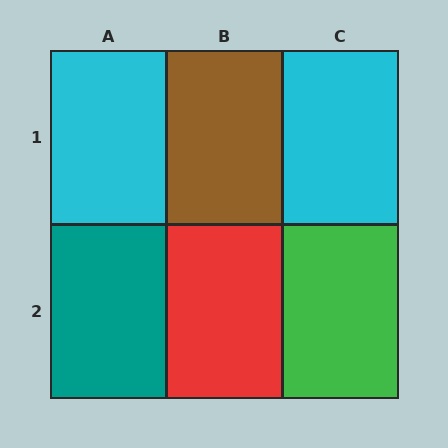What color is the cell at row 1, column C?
Cyan.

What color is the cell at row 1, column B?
Brown.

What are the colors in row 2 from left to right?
Teal, red, green.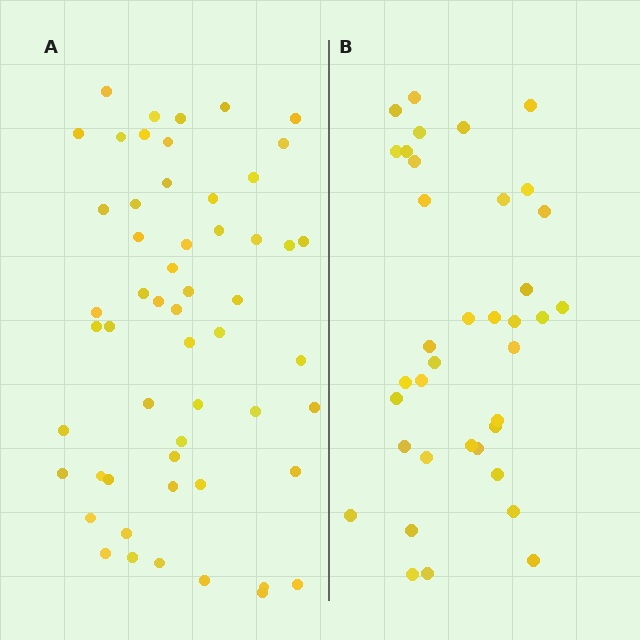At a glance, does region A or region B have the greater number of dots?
Region A (the left region) has more dots.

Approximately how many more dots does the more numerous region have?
Region A has approximately 20 more dots than region B.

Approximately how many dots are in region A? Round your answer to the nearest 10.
About 60 dots. (The exact count is 55, which rounds to 60.)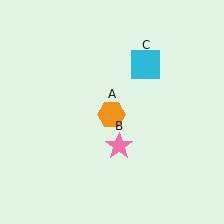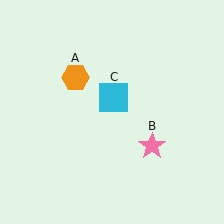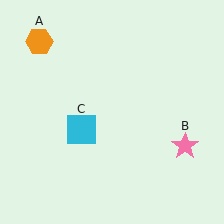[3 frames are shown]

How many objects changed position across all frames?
3 objects changed position: orange hexagon (object A), pink star (object B), cyan square (object C).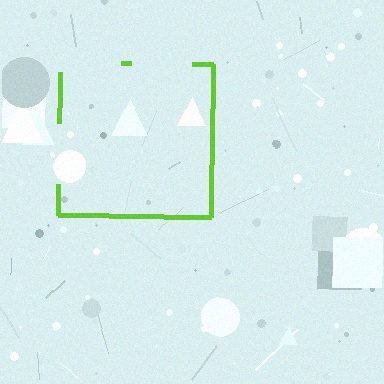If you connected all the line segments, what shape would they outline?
They would outline a square.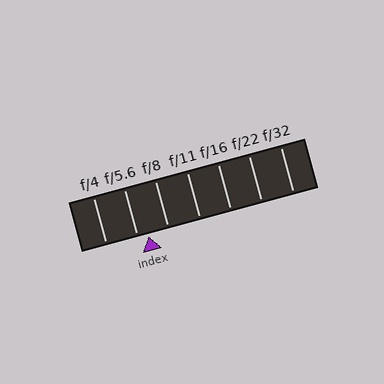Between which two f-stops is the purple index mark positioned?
The index mark is between f/5.6 and f/8.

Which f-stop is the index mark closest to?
The index mark is closest to f/5.6.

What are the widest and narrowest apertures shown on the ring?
The widest aperture shown is f/4 and the narrowest is f/32.